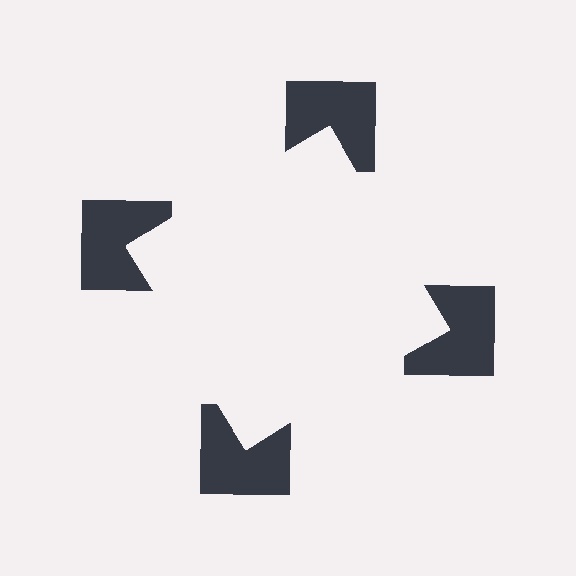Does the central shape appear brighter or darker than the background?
It typically appears slightly brighter than the background, even though no actual brightness change is drawn.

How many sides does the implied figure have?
4 sides.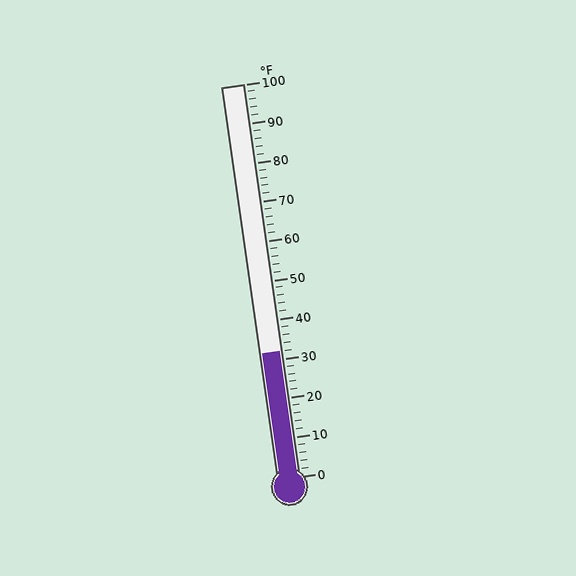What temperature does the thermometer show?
The thermometer shows approximately 32°F.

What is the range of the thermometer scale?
The thermometer scale ranges from 0°F to 100°F.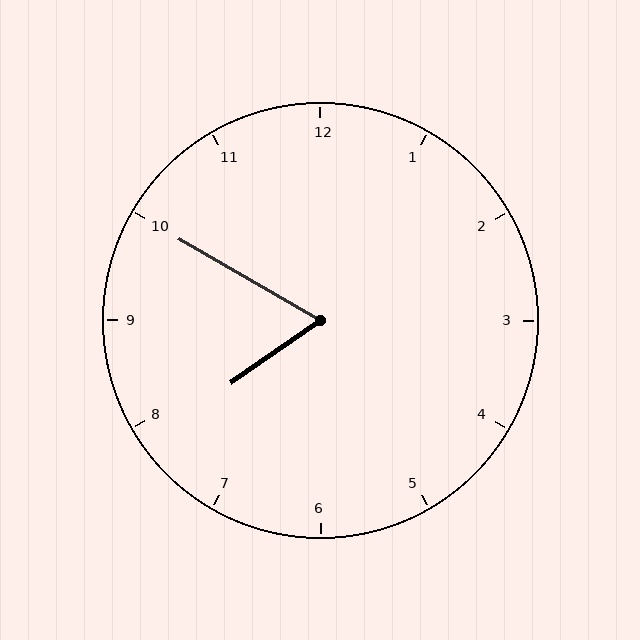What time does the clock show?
7:50.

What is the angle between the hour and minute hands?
Approximately 65 degrees.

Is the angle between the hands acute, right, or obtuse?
It is acute.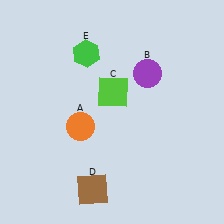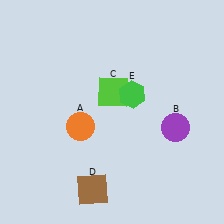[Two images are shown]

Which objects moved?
The objects that moved are: the purple circle (B), the green hexagon (E).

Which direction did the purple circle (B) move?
The purple circle (B) moved down.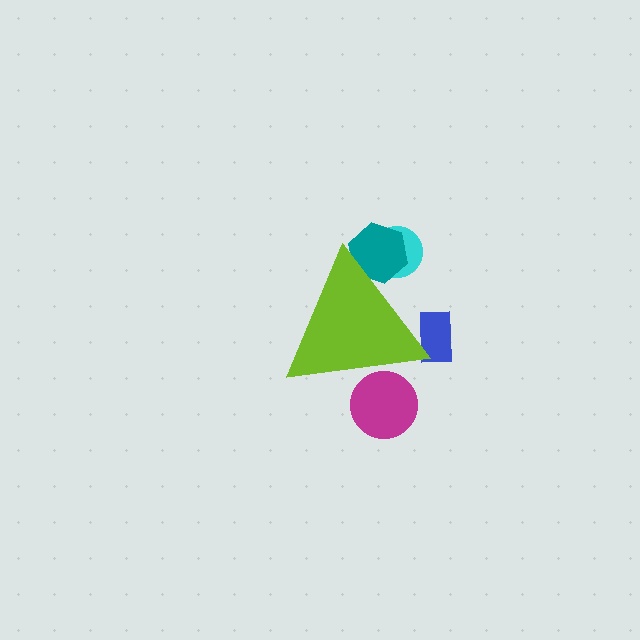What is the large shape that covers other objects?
A lime triangle.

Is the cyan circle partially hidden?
Yes, the cyan circle is partially hidden behind the lime triangle.